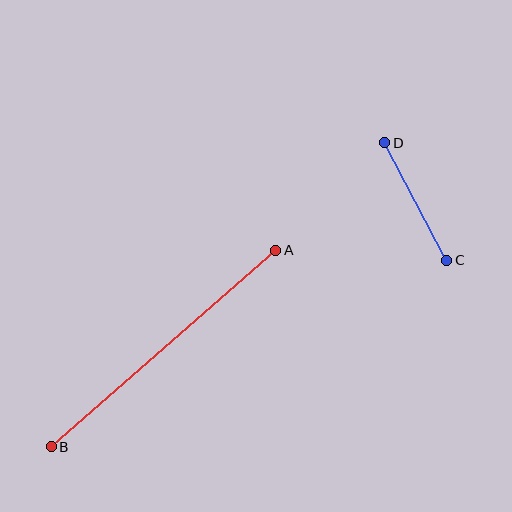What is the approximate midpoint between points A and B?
The midpoint is at approximately (163, 348) pixels.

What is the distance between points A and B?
The distance is approximately 299 pixels.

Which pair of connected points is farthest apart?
Points A and B are farthest apart.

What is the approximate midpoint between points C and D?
The midpoint is at approximately (416, 201) pixels.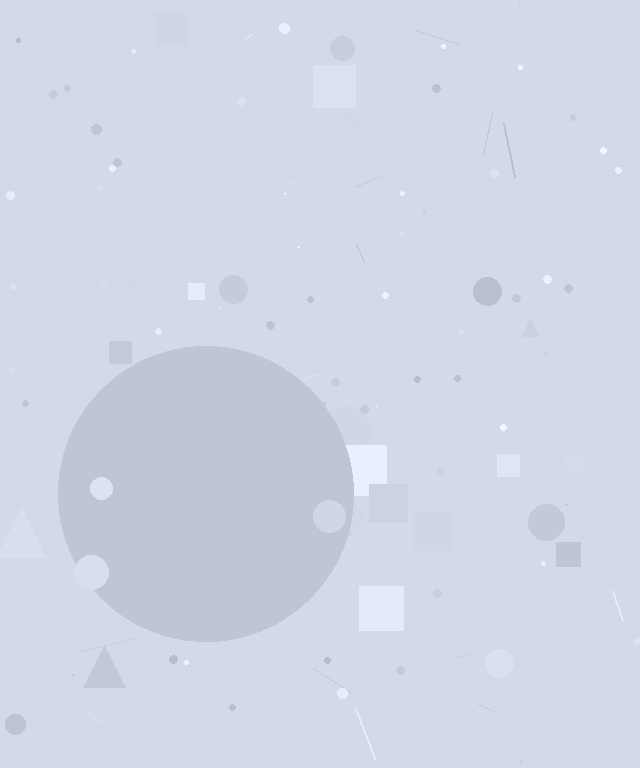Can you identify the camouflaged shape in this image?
The camouflaged shape is a circle.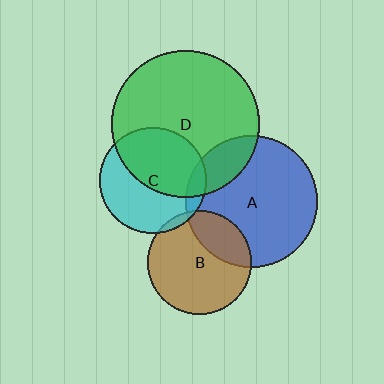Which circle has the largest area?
Circle D (green).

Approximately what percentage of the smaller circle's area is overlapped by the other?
Approximately 50%.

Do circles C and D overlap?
Yes.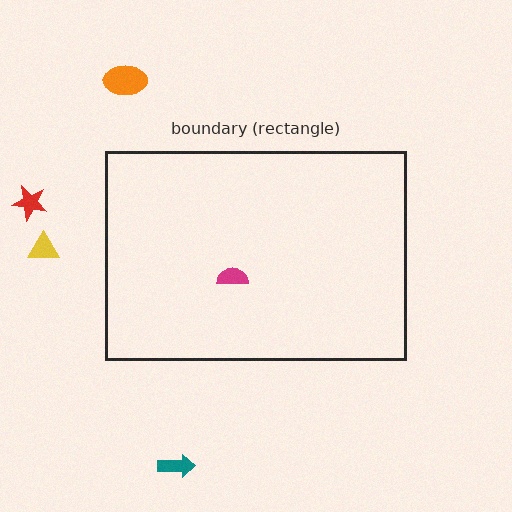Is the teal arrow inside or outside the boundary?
Outside.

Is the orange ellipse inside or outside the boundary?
Outside.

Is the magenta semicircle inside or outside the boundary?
Inside.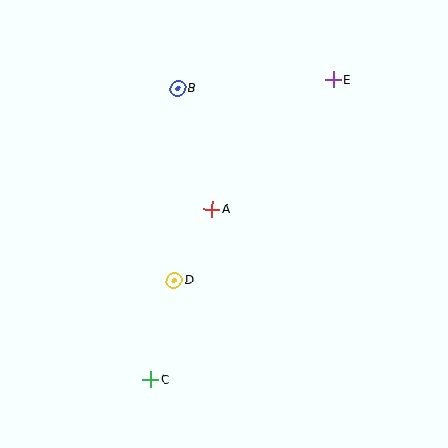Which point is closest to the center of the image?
Point A at (212, 209) is closest to the center.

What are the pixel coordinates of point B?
Point B is at (178, 88).